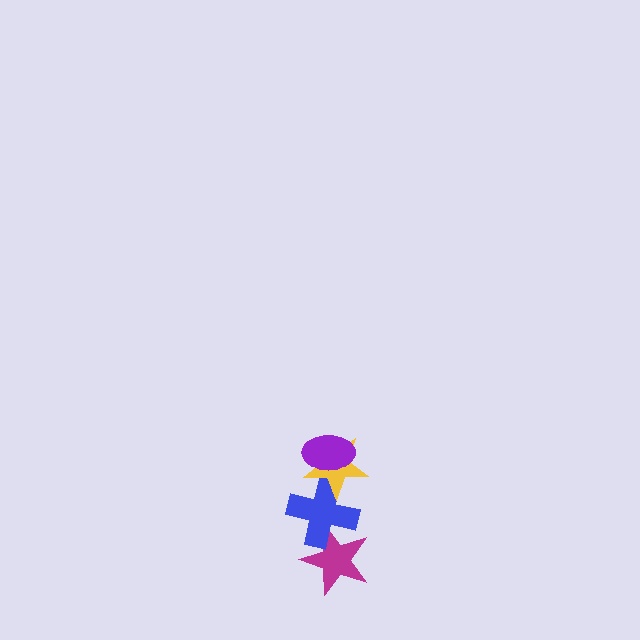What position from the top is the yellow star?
The yellow star is 2nd from the top.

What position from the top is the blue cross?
The blue cross is 3rd from the top.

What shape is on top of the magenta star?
The blue cross is on top of the magenta star.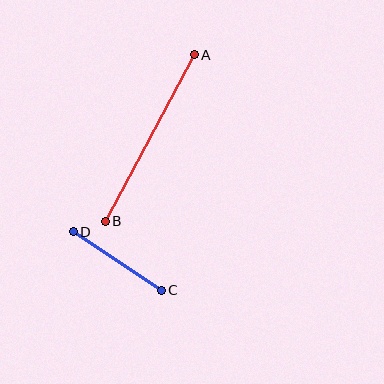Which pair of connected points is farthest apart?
Points A and B are farthest apart.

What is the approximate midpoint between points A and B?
The midpoint is at approximately (150, 138) pixels.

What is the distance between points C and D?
The distance is approximately 106 pixels.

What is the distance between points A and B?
The distance is approximately 189 pixels.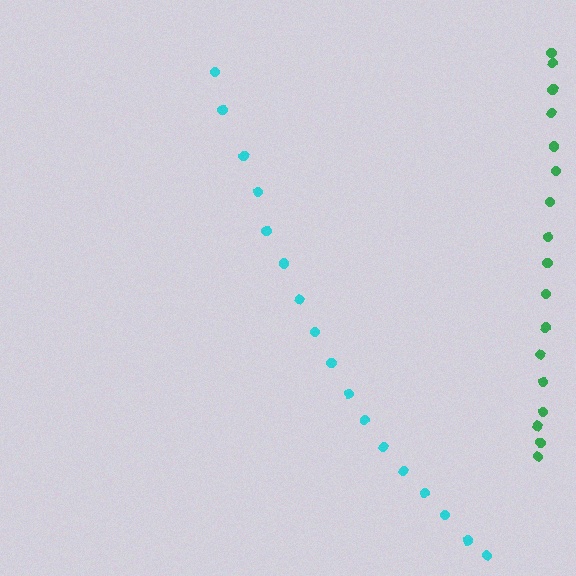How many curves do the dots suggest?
There are 2 distinct paths.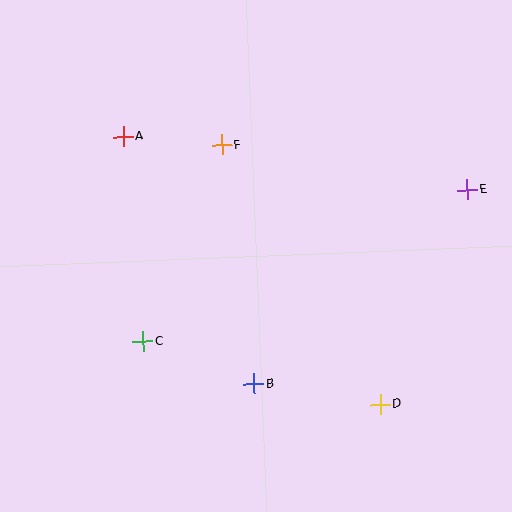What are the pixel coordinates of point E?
Point E is at (467, 190).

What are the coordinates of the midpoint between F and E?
The midpoint between F and E is at (345, 167).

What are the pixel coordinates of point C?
Point C is at (143, 341).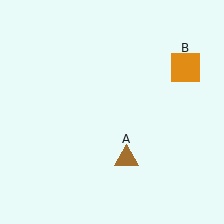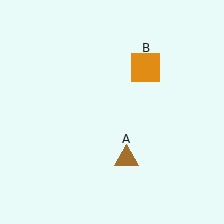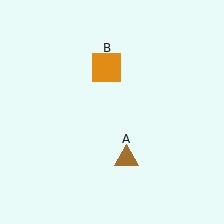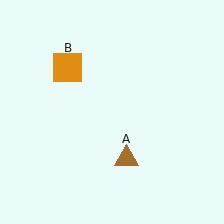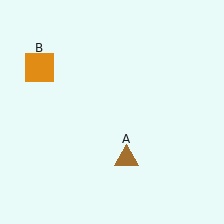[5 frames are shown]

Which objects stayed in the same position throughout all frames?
Brown triangle (object A) remained stationary.